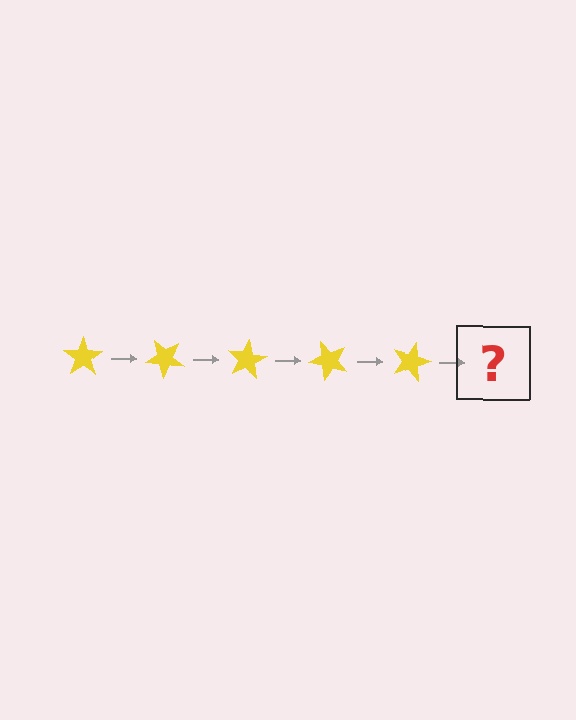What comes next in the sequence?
The next element should be a yellow star rotated 200 degrees.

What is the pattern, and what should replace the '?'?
The pattern is that the star rotates 40 degrees each step. The '?' should be a yellow star rotated 200 degrees.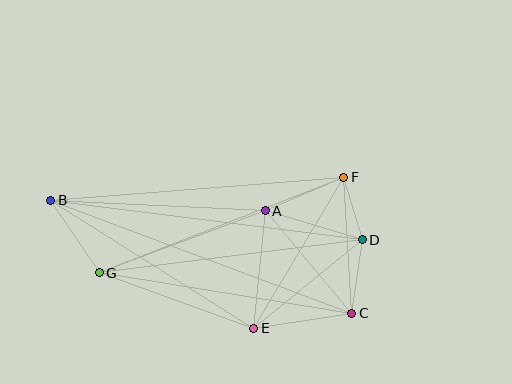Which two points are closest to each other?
Points D and F are closest to each other.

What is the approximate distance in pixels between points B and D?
The distance between B and D is approximately 314 pixels.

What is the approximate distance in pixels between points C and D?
The distance between C and D is approximately 74 pixels.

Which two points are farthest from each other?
Points B and C are farthest from each other.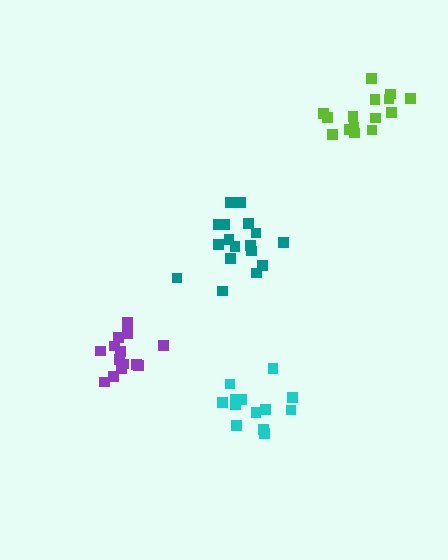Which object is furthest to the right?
The lime cluster is rightmost.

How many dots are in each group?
Group 1: 17 dots, Group 2: 16 dots, Group 3: 14 dots, Group 4: 13 dots (60 total).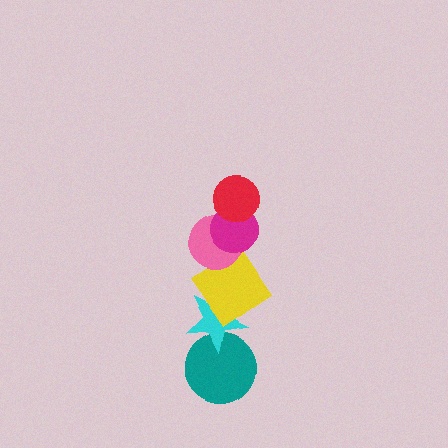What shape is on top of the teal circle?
The cyan star is on top of the teal circle.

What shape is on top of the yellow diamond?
The pink circle is on top of the yellow diamond.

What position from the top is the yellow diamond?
The yellow diamond is 4th from the top.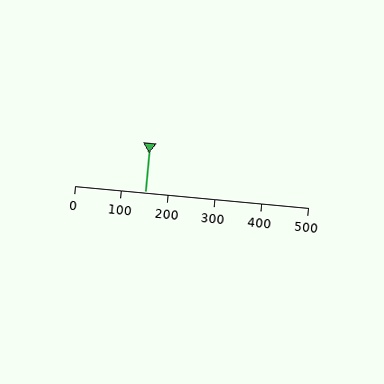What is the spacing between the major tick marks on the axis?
The major ticks are spaced 100 apart.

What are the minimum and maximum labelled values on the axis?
The axis runs from 0 to 500.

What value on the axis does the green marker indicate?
The marker indicates approximately 150.